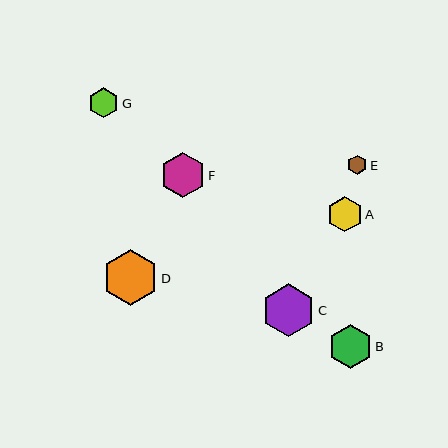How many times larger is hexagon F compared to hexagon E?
Hexagon F is approximately 2.4 times the size of hexagon E.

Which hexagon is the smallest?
Hexagon E is the smallest with a size of approximately 19 pixels.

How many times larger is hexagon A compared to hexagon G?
Hexagon A is approximately 1.2 times the size of hexagon G.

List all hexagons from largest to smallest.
From largest to smallest: D, C, F, B, A, G, E.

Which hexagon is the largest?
Hexagon D is the largest with a size of approximately 55 pixels.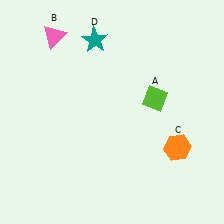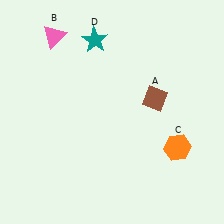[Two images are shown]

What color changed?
The diamond (A) changed from lime in Image 1 to brown in Image 2.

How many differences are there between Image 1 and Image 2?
There is 1 difference between the two images.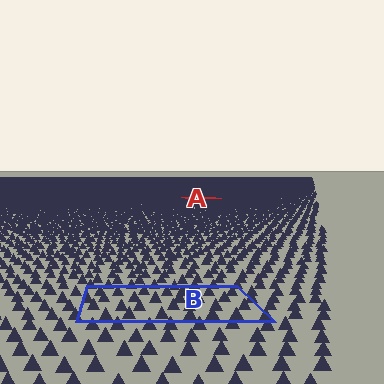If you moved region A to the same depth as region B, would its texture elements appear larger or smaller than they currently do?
They would appear larger. At a closer depth, the same texture elements are projected at a bigger on-screen size.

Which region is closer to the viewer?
Region B is closer. The texture elements there are larger and more spread out.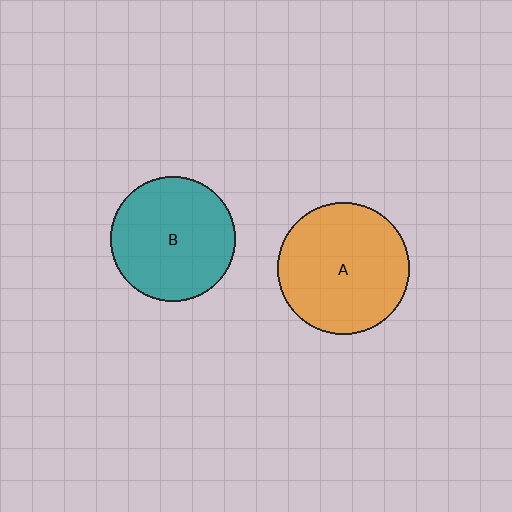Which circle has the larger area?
Circle A (orange).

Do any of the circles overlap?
No, none of the circles overlap.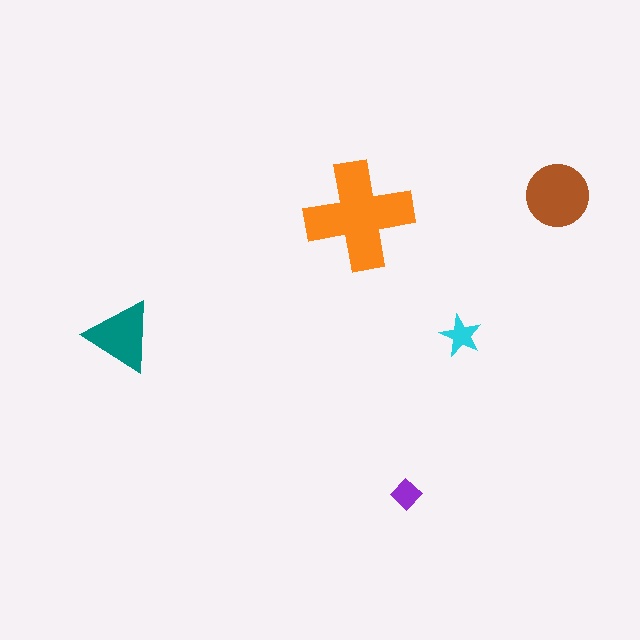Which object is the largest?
The orange cross.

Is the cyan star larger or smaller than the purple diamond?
Larger.